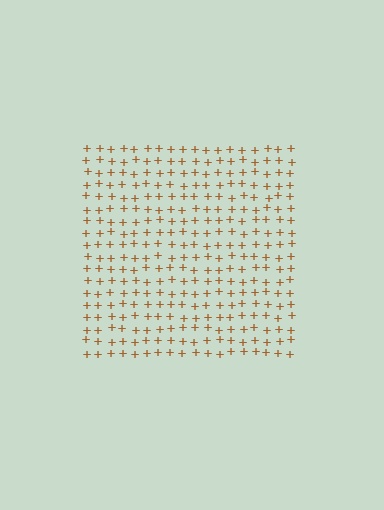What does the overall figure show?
The overall figure shows a square.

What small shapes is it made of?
It is made of small plus signs.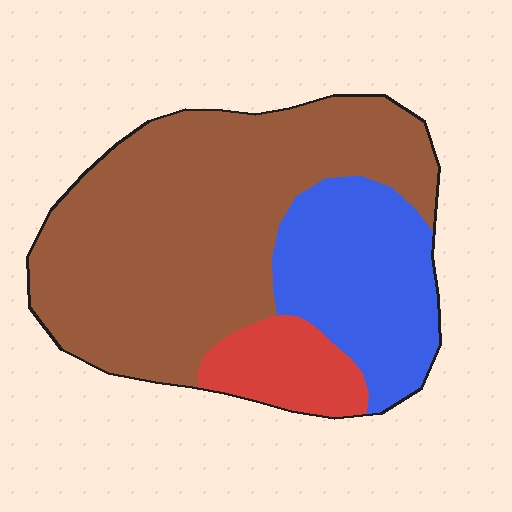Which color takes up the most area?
Brown, at roughly 65%.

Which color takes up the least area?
Red, at roughly 10%.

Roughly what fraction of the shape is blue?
Blue takes up between a quarter and a half of the shape.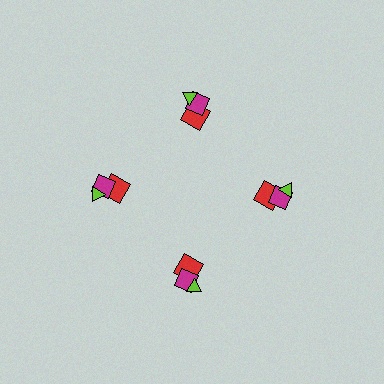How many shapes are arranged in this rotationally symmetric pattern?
There are 12 shapes, arranged in 4 groups of 3.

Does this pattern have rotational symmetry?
Yes, this pattern has 4-fold rotational symmetry. It looks the same after rotating 90 degrees around the center.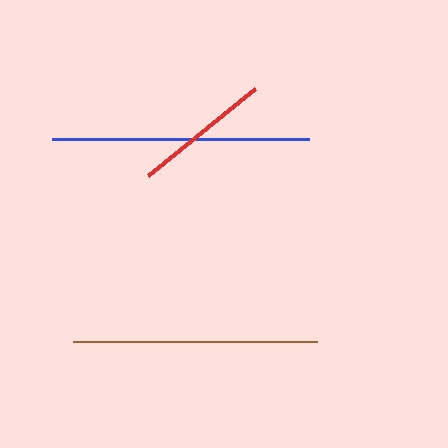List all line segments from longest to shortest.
From longest to shortest: blue, brown, red.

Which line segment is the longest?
The blue line is the longest at approximately 257 pixels.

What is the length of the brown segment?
The brown segment is approximately 244 pixels long.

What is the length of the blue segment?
The blue segment is approximately 257 pixels long.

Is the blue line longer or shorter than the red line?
The blue line is longer than the red line.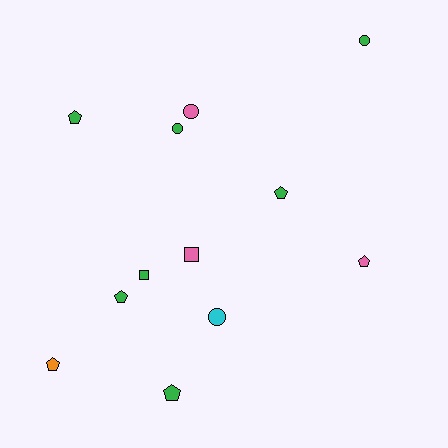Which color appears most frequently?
Green, with 7 objects.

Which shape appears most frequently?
Pentagon, with 6 objects.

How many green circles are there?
There are 2 green circles.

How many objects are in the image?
There are 12 objects.